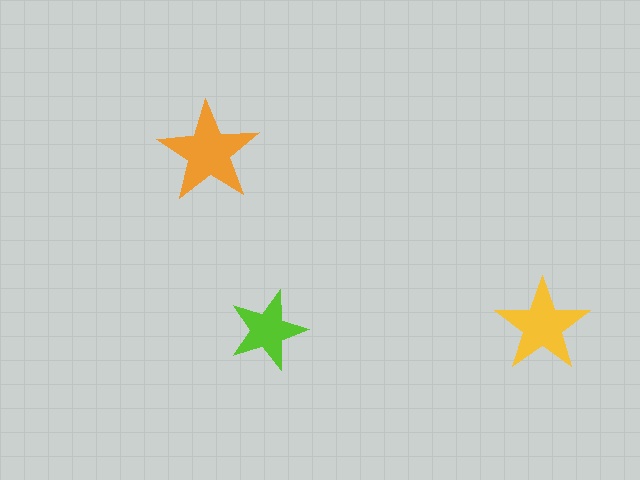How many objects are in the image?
There are 3 objects in the image.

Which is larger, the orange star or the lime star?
The orange one.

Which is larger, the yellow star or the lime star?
The yellow one.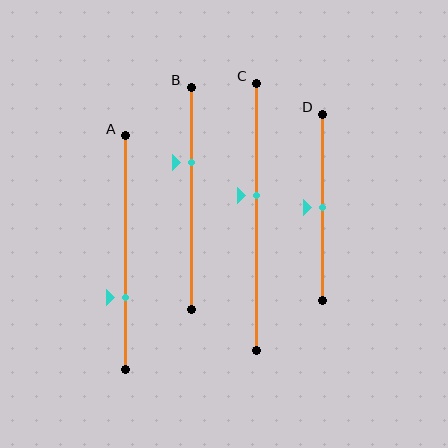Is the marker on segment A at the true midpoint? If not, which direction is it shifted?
No, the marker on segment A is shifted downward by about 19% of the segment length.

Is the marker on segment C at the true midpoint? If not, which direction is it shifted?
No, the marker on segment C is shifted upward by about 8% of the segment length.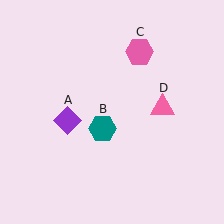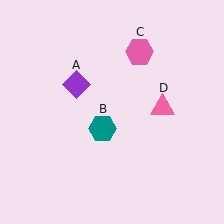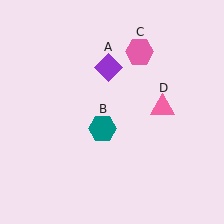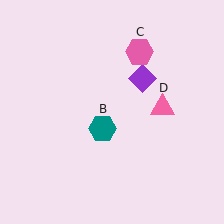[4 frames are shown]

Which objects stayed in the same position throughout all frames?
Teal hexagon (object B) and pink hexagon (object C) and pink triangle (object D) remained stationary.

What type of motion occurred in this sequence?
The purple diamond (object A) rotated clockwise around the center of the scene.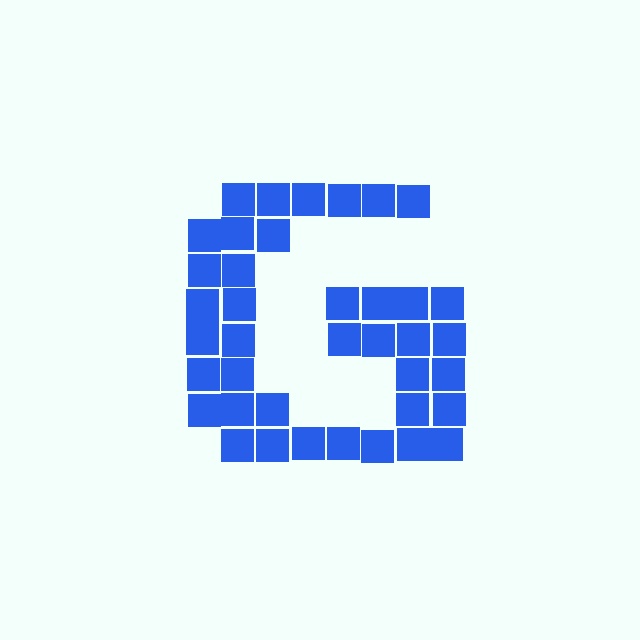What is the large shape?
The large shape is the letter G.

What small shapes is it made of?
It is made of small squares.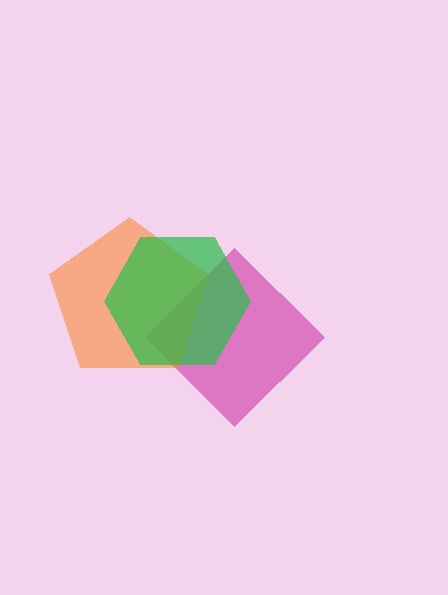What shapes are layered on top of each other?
The layered shapes are: a magenta diamond, an orange pentagon, a green hexagon.